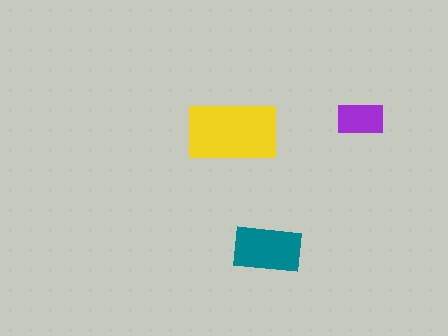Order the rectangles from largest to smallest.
the yellow one, the teal one, the purple one.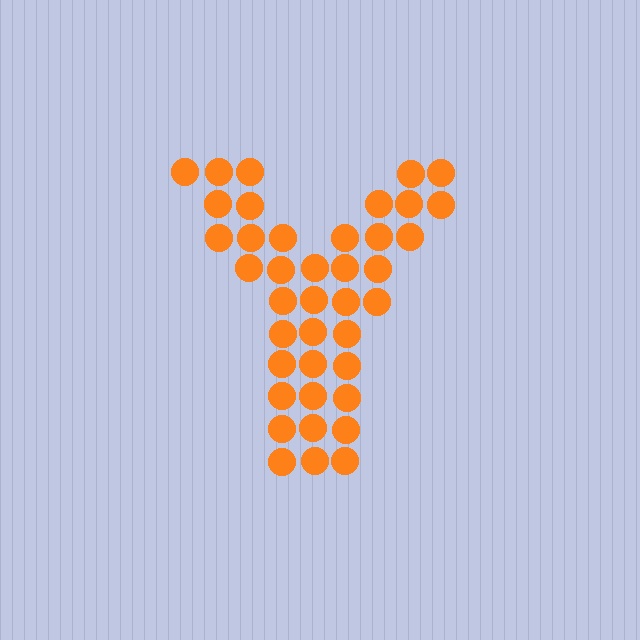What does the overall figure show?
The overall figure shows the letter Y.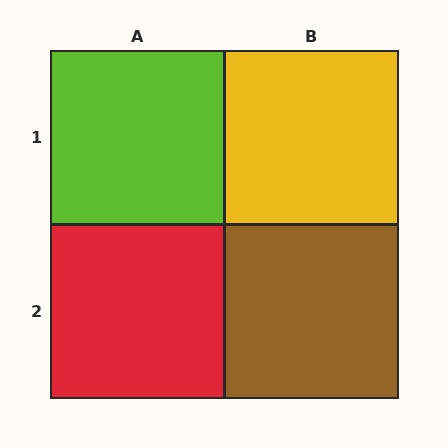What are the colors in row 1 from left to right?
Lime, yellow.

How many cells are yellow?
1 cell is yellow.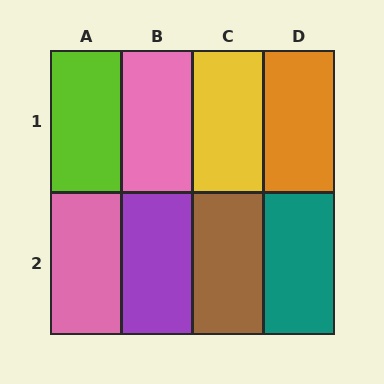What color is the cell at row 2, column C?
Brown.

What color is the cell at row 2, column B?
Purple.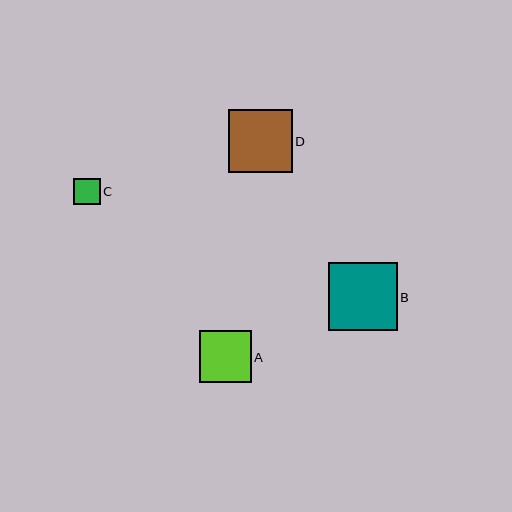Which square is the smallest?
Square C is the smallest with a size of approximately 26 pixels.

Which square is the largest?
Square B is the largest with a size of approximately 69 pixels.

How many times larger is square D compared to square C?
Square D is approximately 2.4 times the size of square C.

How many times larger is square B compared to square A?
Square B is approximately 1.3 times the size of square A.